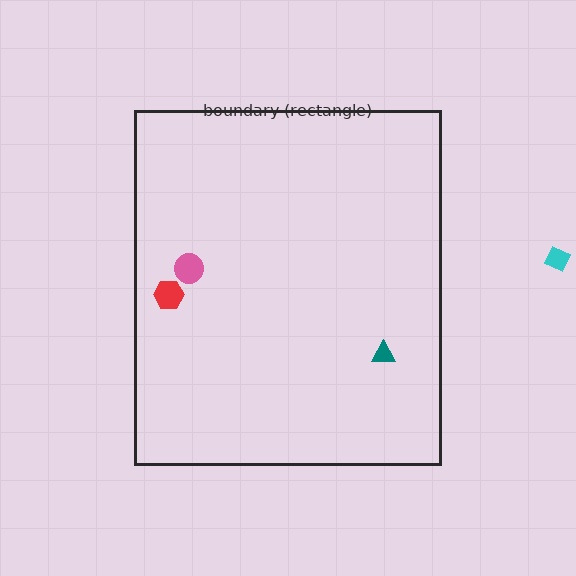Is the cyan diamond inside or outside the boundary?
Outside.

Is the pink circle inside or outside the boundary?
Inside.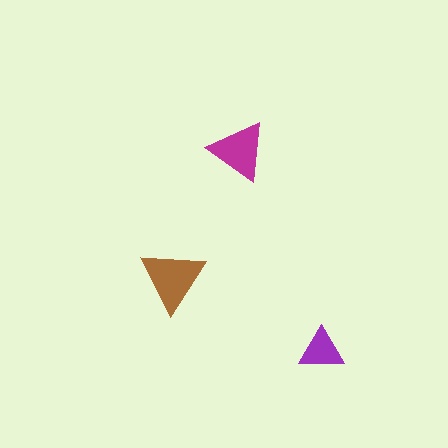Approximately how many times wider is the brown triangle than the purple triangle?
About 1.5 times wider.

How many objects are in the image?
There are 3 objects in the image.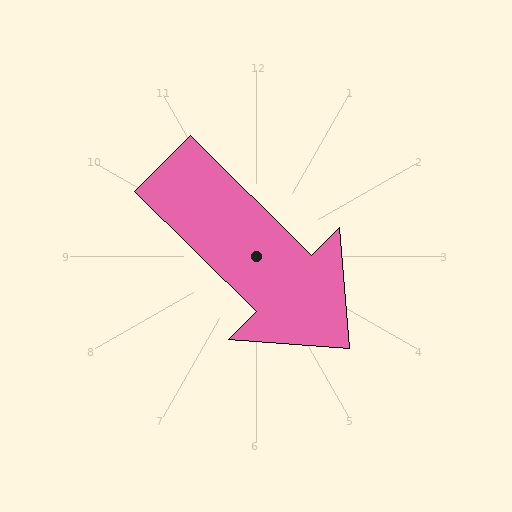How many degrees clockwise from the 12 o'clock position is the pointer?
Approximately 135 degrees.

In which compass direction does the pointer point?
Southeast.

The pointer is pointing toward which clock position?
Roughly 4 o'clock.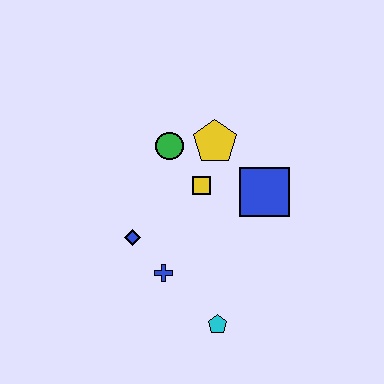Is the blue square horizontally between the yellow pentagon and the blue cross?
No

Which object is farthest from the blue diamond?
The blue square is farthest from the blue diamond.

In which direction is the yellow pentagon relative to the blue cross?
The yellow pentagon is above the blue cross.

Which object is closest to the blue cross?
The blue diamond is closest to the blue cross.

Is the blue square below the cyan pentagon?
No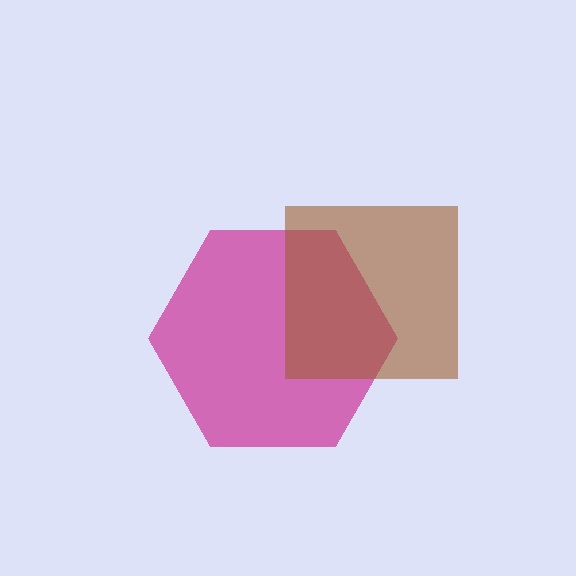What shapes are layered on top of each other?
The layered shapes are: a magenta hexagon, a brown square.